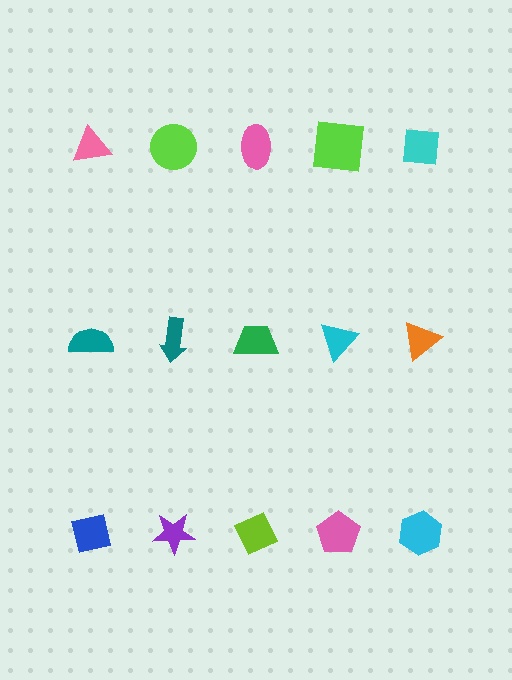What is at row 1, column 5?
A cyan square.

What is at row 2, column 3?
A green trapezoid.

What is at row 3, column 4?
A pink pentagon.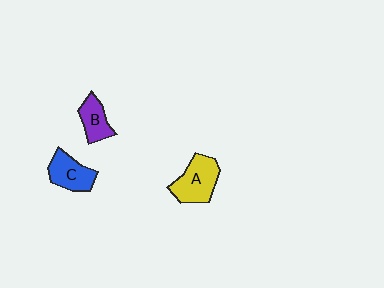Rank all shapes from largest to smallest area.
From largest to smallest: A (yellow), C (blue), B (purple).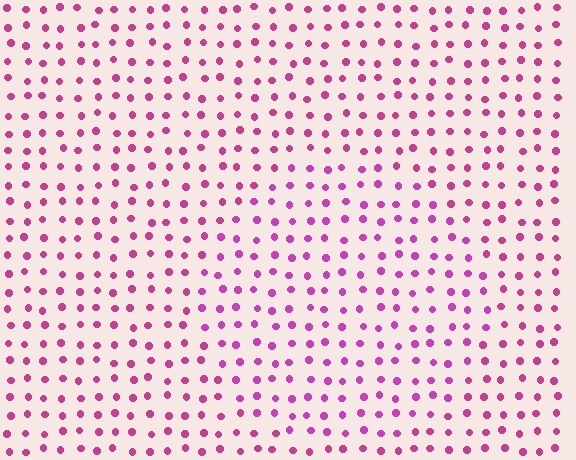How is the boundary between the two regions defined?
The boundary is defined purely by a slight shift in hue (about 18 degrees). Spacing, size, and orientation are identical on both sides.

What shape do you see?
I see a circle.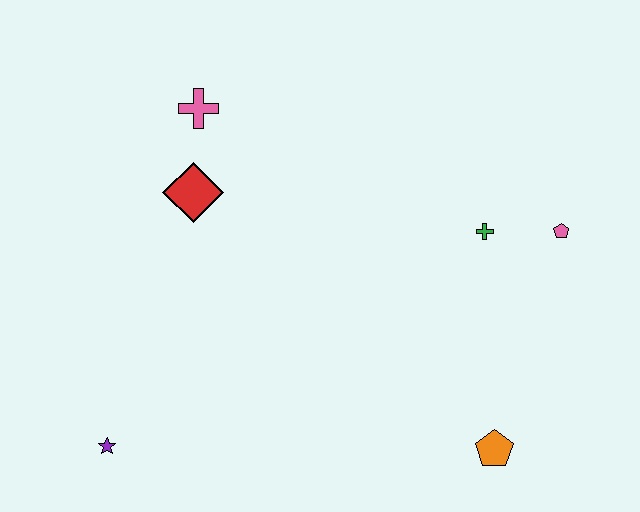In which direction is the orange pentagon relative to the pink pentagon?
The orange pentagon is below the pink pentagon.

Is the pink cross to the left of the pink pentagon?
Yes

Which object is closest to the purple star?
The red diamond is closest to the purple star.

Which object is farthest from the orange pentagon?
The pink cross is farthest from the orange pentagon.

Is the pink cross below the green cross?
No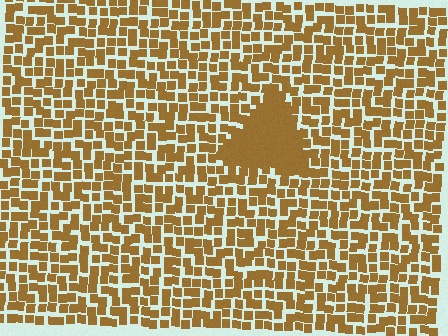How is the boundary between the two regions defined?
The boundary is defined by a change in element density (approximately 2.6x ratio). All elements are the same color, size, and shape.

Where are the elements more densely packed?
The elements are more densely packed inside the triangle boundary.